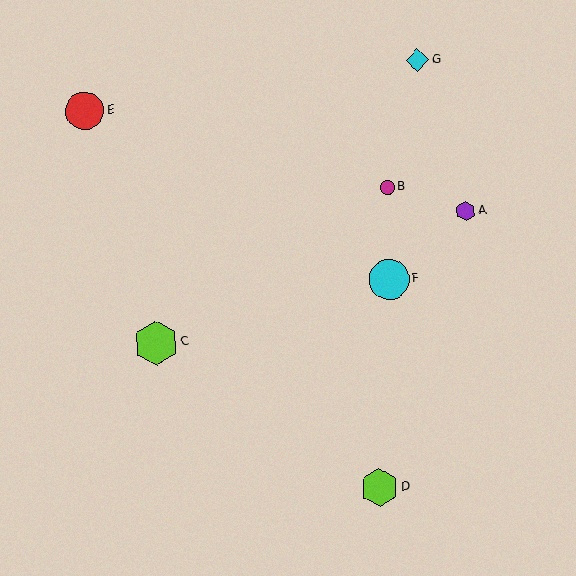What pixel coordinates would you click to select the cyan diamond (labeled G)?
Click at (417, 60) to select the cyan diamond G.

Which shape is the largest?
The lime hexagon (labeled C) is the largest.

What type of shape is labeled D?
Shape D is a lime hexagon.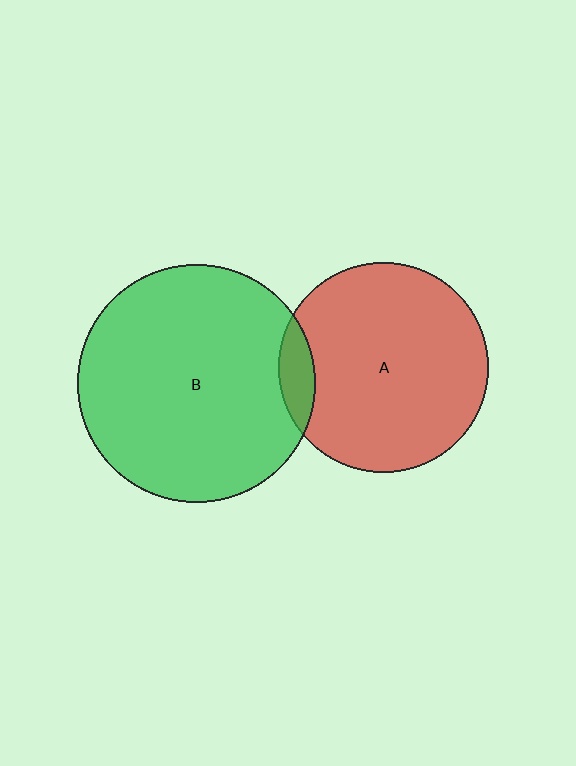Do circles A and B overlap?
Yes.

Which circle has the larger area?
Circle B (green).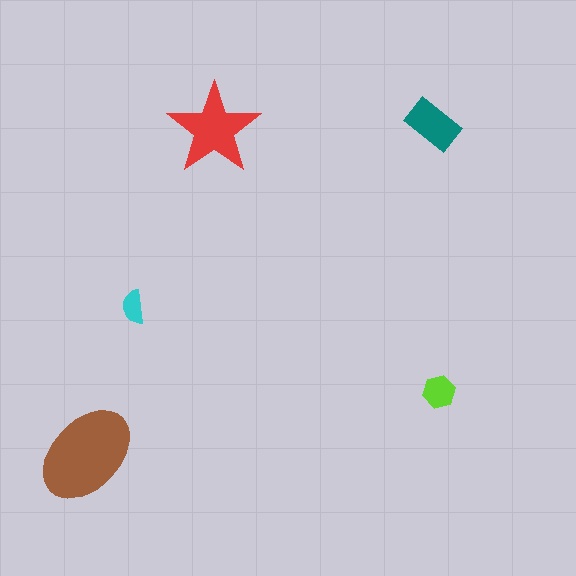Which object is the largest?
The brown ellipse.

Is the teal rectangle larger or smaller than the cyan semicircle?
Larger.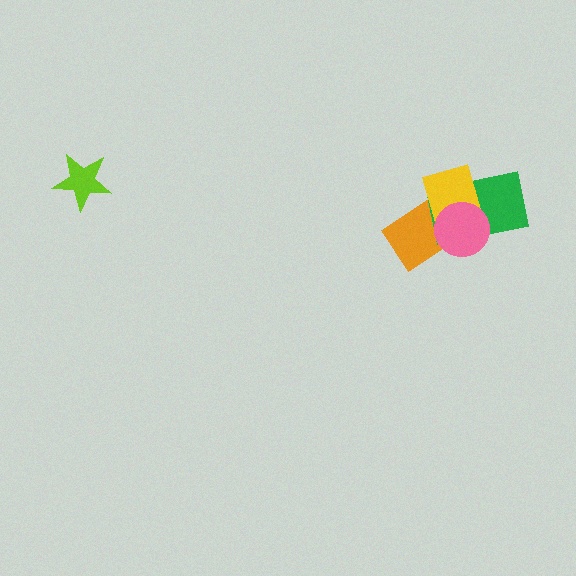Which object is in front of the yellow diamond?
The pink circle is in front of the yellow diamond.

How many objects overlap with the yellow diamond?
3 objects overlap with the yellow diamond.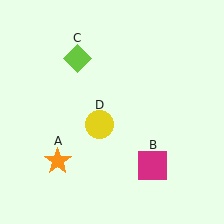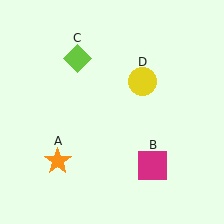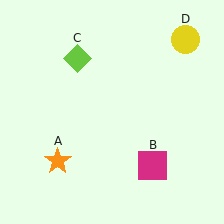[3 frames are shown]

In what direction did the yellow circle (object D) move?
The yellow circle (object D) moved up and to the right.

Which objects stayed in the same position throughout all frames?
Orange star (object A) and magenta square (object B) and lime diamond (object C) remained stationary.